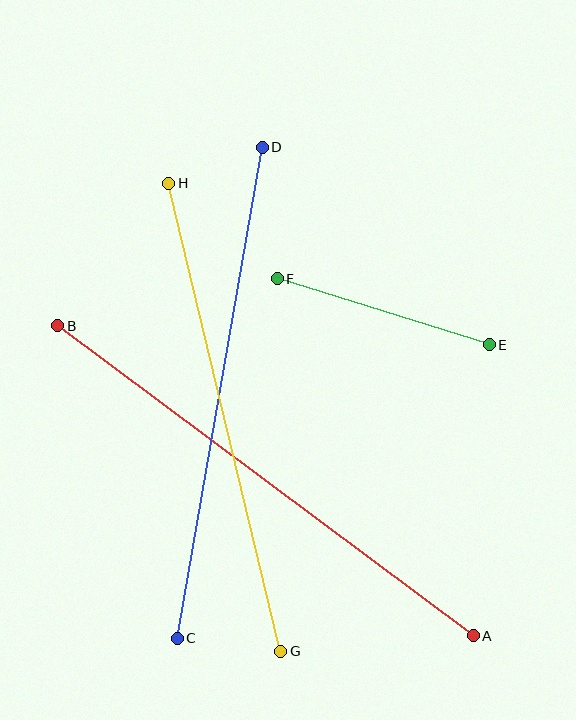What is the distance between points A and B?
The distance is approximately 519 pixels.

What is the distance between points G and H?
The distance is approximately 481 pixels.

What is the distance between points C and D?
The distance is approximately 498 pixels.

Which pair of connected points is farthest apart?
Points A and B are farthest apart.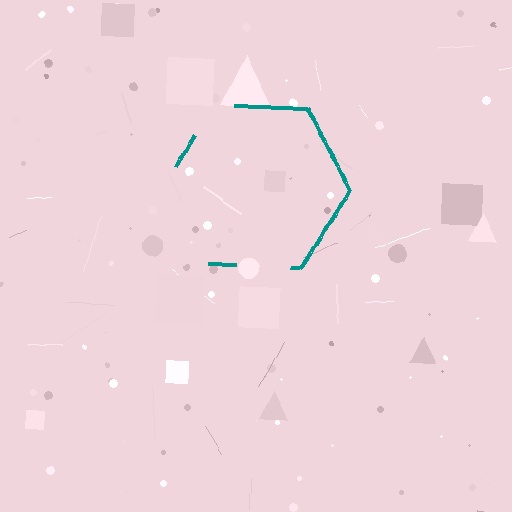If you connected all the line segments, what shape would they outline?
They would outline a hexagon.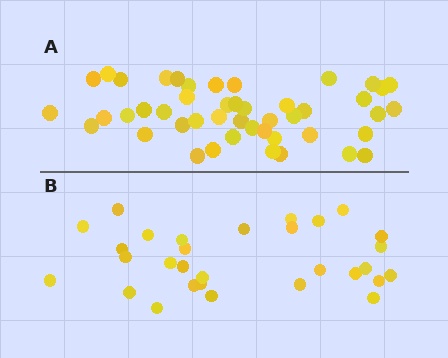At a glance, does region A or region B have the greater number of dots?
Region A (the top region) has more dots.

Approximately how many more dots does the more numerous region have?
Region A has approximately 15 more dots than region B.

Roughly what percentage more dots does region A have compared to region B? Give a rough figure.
About 55% more.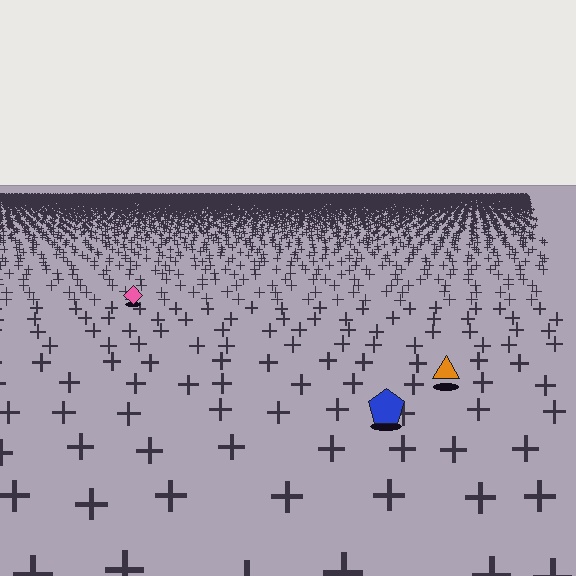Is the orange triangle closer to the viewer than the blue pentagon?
No. The blue pentagon is closer — you can tell from the texture gradient: the ground texture is coarser near it.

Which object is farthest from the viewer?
The pink diamond is farthest from the viewer. It appears smaller and the ground texture around it is denser.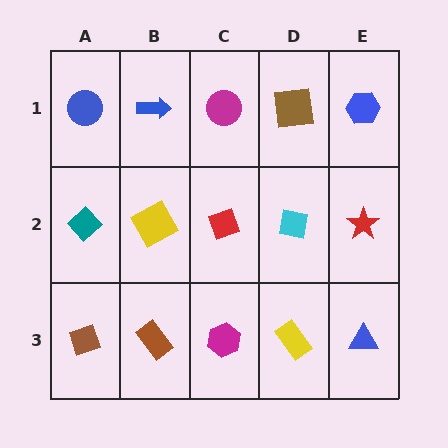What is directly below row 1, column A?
A teal diamond.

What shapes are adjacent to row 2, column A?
A blue circle (row 1, column A), a brown diamond (row 3, column A), a yellow square (row 2, column B).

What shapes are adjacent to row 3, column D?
A cyan square (row 2, column D), a magenta hexagon (row 3, column C), a blue triangle (row 3, column E).